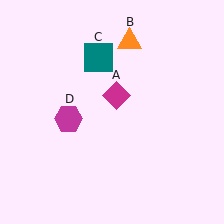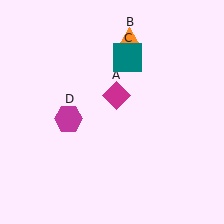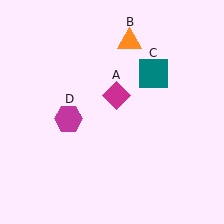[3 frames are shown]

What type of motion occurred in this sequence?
The teal square (object C) rotated clockwise around the center of the scene.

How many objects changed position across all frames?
1 object changed position: teal square (object C).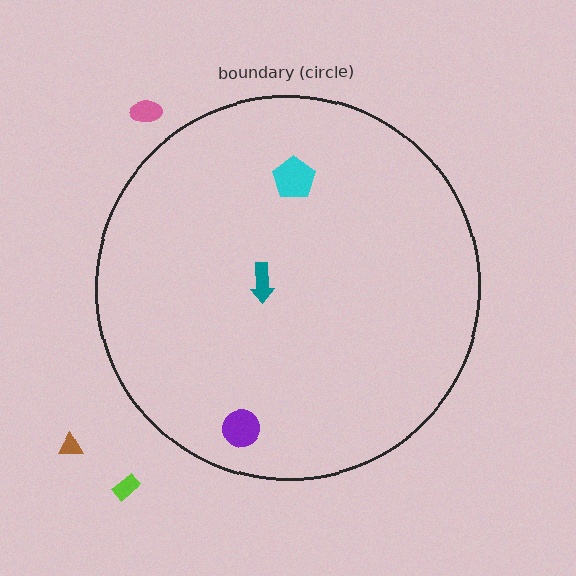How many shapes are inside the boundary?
3 inside, 3 outside.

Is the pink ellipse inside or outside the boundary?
Outside.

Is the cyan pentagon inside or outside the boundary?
Inside.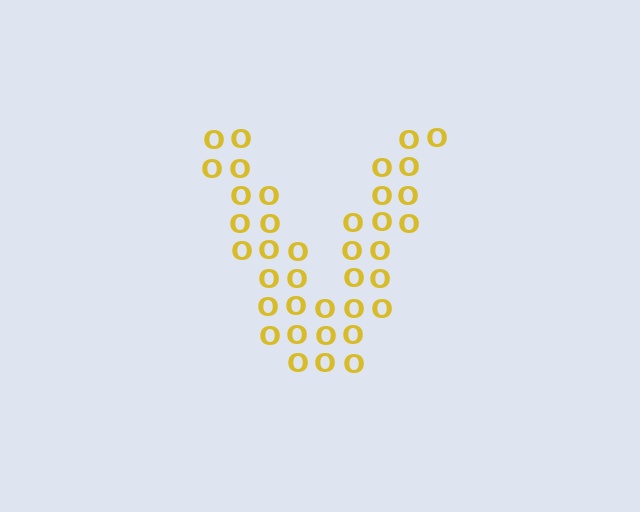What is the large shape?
The large shape is the letter V.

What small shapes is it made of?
It is made of small letter O's.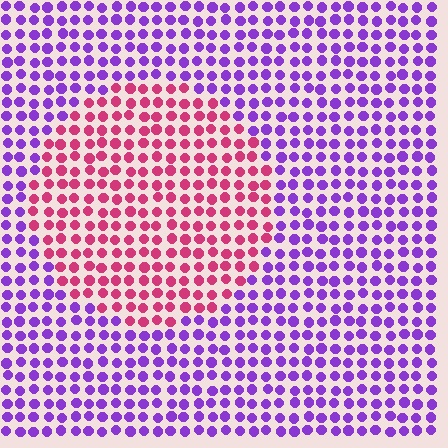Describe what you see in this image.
The image is filled with small purple elements in a uniform arrangement. A circle-shaped region is visible where the elements are tinted to a slightly different hue, forming a subtle color boundary.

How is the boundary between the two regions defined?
The boundary is defined purely by a slight shift in hue (about 62 degrees). Spacing, size, and orientation are identical on both sides.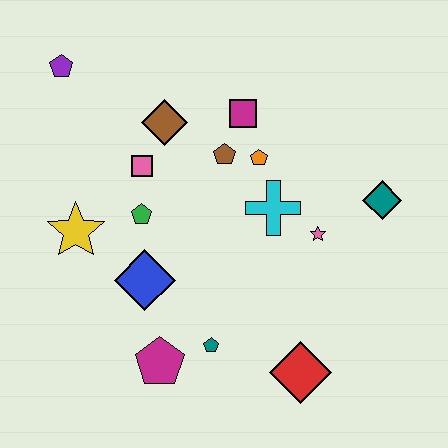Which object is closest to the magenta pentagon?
The teal pentagon is closest to the magenta pentagon.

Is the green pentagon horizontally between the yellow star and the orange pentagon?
Yes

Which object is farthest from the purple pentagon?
The red diamond is farthest from the purple pentagon.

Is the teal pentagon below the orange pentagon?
Yes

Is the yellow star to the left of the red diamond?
Yes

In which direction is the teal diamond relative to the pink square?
The teal diamond is to the right of the pink square.